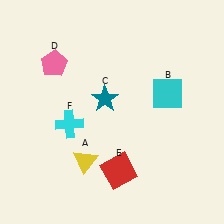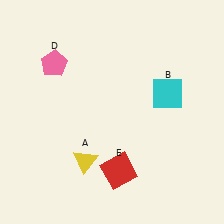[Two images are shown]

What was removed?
The cyan cross (F), the teal star (C) were removed in Image 2.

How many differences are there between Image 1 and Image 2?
There are 2 differences between the two images.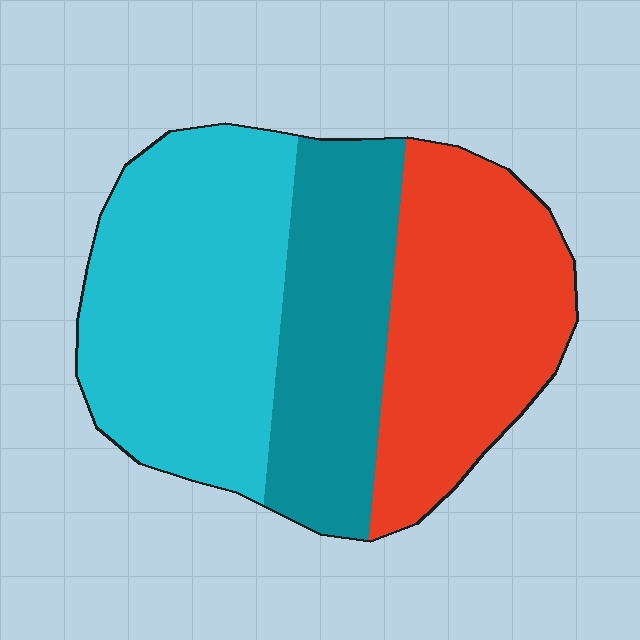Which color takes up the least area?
Teal, at roughly 25%.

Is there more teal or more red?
Red.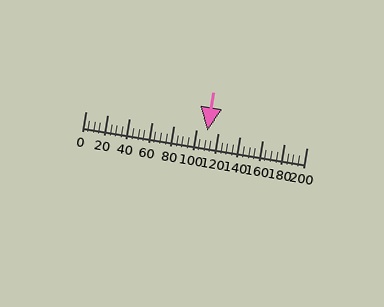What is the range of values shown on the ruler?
The ruler shows values from 0 to 200.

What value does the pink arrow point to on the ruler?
The pink arrow points to approximately 110.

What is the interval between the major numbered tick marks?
The major tick marks are spaced 20 units apart.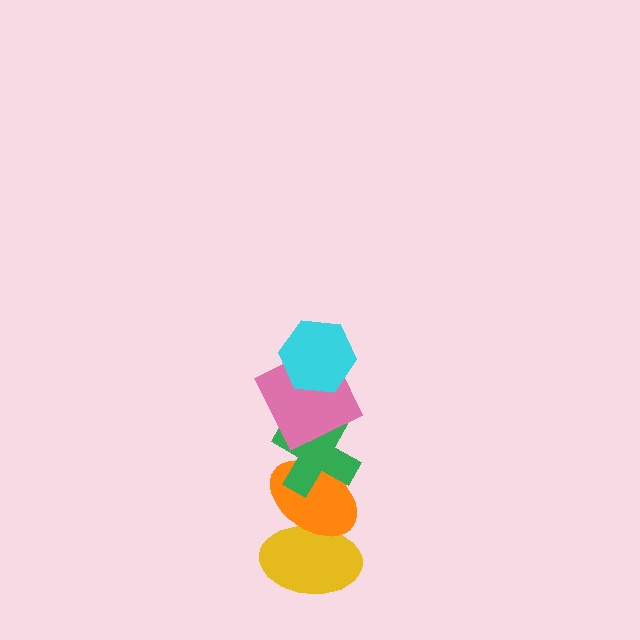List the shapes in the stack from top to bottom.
From top to bottom: the cyan hexagon, the pink square, the green cross, the orange ellipse, the yellow ellipse.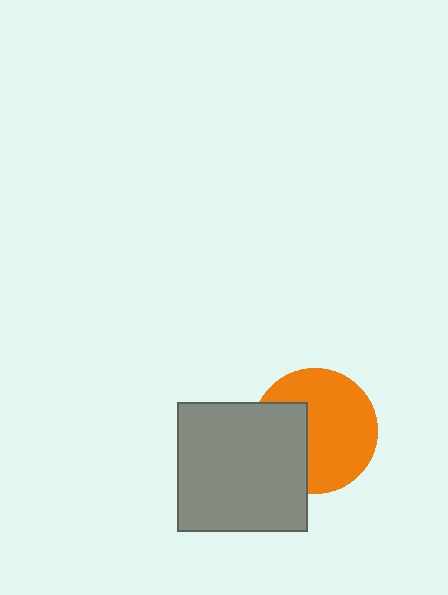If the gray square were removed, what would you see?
You would see the complete orange circle.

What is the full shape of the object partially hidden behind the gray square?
The partially hidden object is an orange circle.